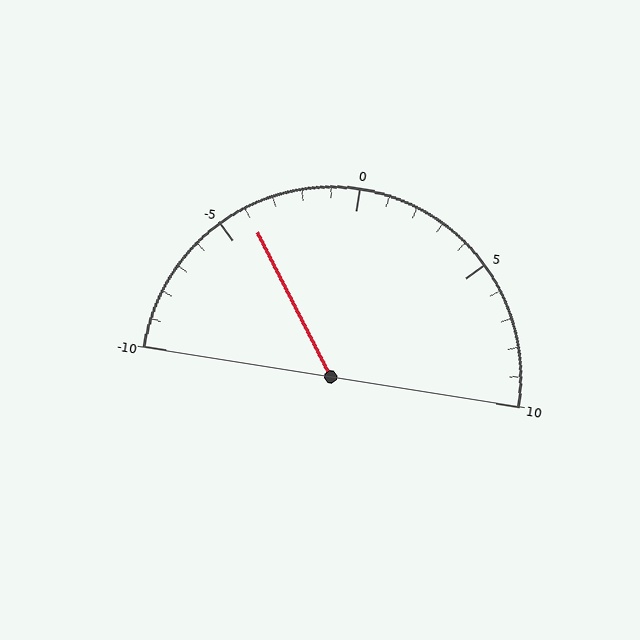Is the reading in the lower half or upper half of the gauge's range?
The reading is in the lower half of the range (-10 to 10).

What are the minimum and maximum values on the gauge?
The gauge ranges from -10 to 10.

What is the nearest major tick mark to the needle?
The nearest major tick mark is -5.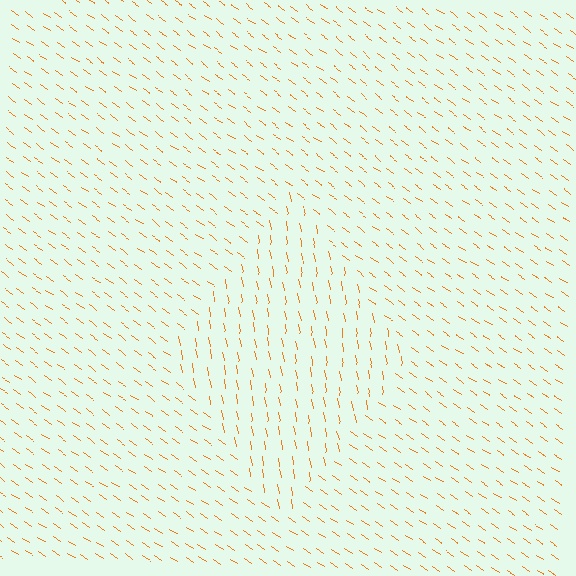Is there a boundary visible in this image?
Yes, there is a texture boundary formed by a change in line orientation.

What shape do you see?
I see a diamond.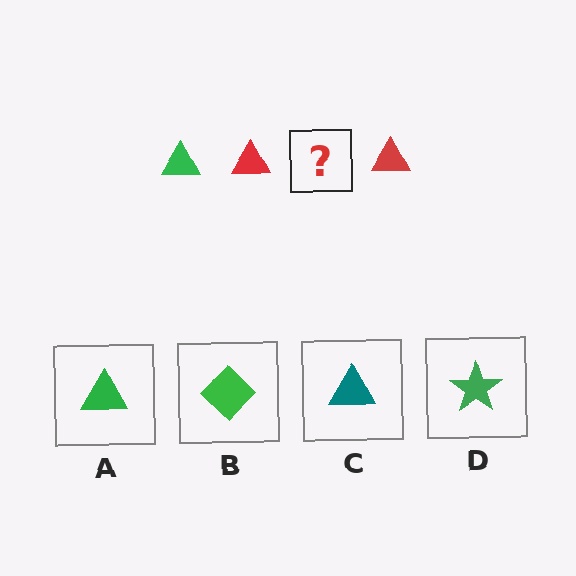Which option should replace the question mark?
Option A.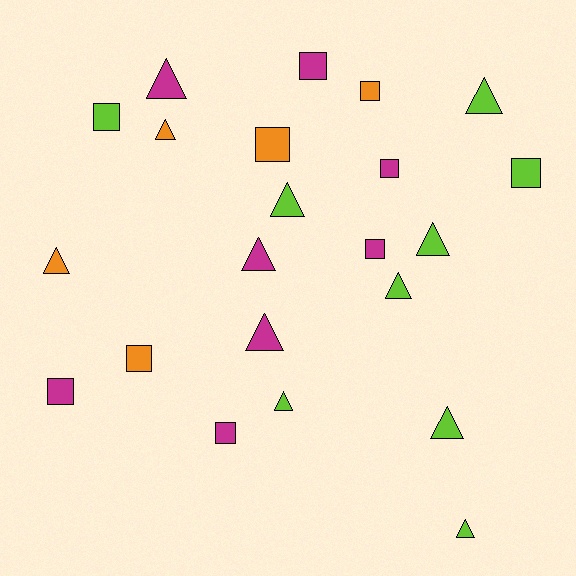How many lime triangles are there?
There are 7 lime triangles.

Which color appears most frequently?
Lime, with 9 objects.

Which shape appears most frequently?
Triangle, with 12 objects.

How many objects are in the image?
There are 22 objects.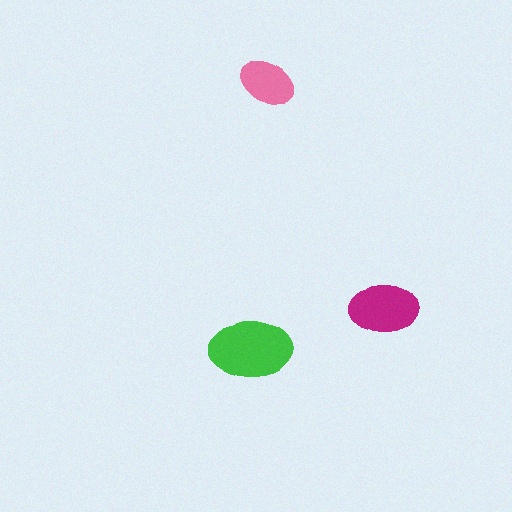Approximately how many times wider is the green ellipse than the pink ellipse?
About 1.5 times wider.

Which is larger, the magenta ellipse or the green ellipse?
The green one.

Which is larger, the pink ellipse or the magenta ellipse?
The magenta one.